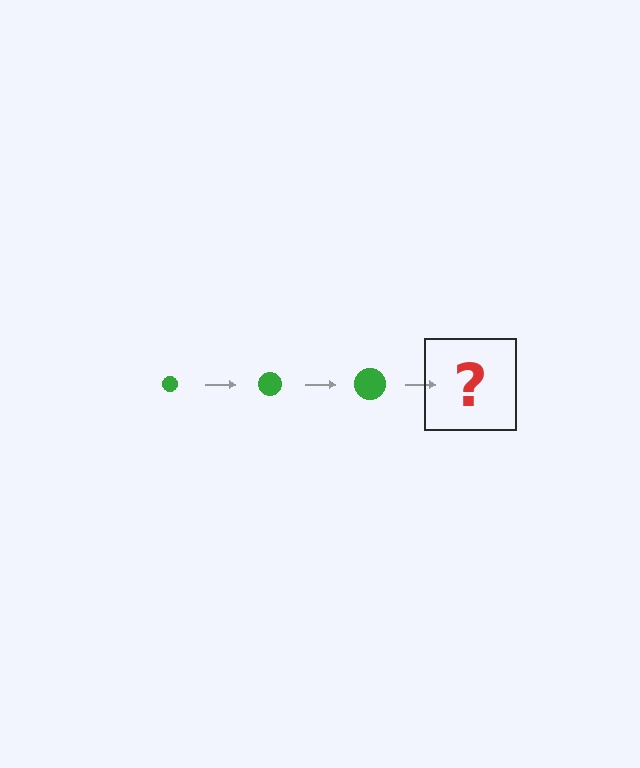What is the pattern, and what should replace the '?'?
The pattern is that the circle gets progressively larger each step. The '?' should be a green circle, larger than the previous one.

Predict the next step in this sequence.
The next step is a green circle, larger than the previous one.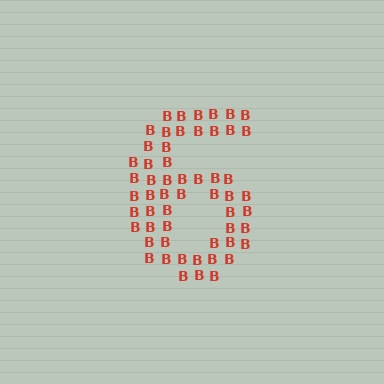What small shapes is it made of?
It is made of small letter B's.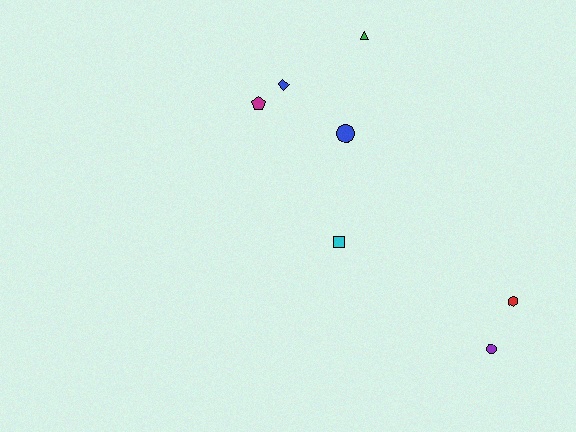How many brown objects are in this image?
There are no brown objects.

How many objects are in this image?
There are 7 objects.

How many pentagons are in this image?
There is 1 pentagon.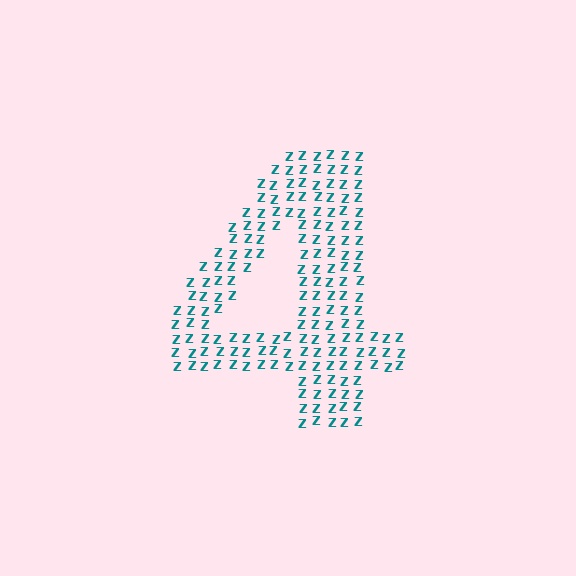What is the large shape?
The large shape is the digit 4.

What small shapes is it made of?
It is made of small letter Z's.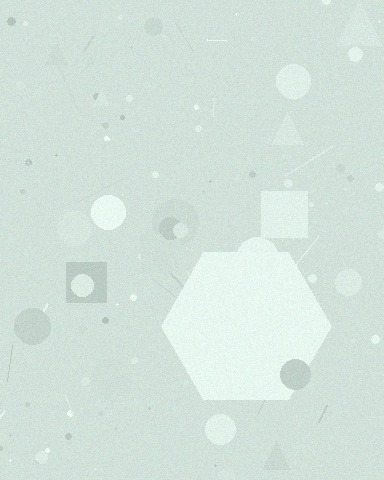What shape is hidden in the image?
A hexagon is hidden in the image.